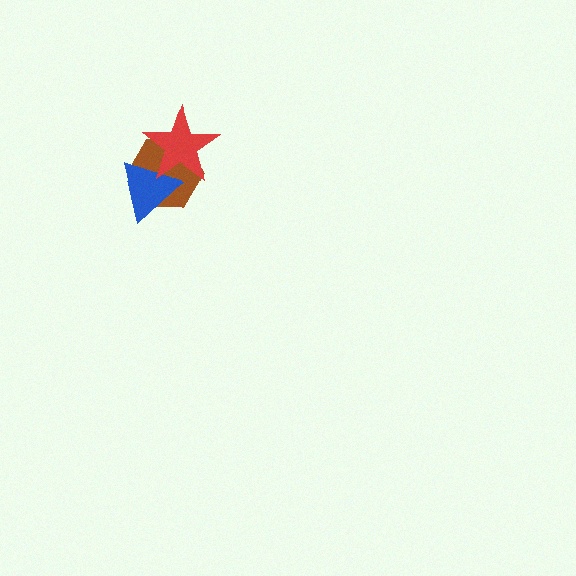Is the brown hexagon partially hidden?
Yes, it is partially covered by another shape.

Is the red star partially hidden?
No, no other shape covers it.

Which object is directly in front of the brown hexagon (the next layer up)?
The blue triangle is directly in front of the brown hexagon.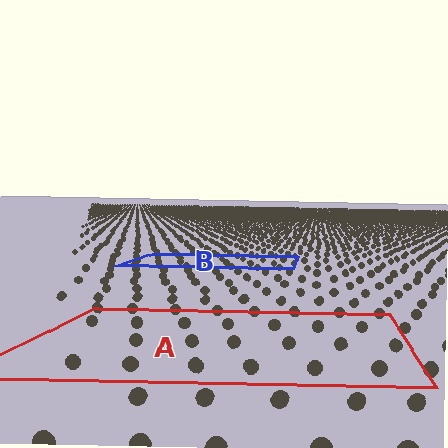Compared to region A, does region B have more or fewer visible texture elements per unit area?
Region B has more texture elements per unit area — they are packed more densely because it is farther away.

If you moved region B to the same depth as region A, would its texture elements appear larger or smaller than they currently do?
They would appear larger. At a closer depth, the same texture elements are projected at a bigger on-screen size.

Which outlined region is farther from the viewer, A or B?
Region B is farther from the viewer — the texture elements inside it appear smaller and more densely packed.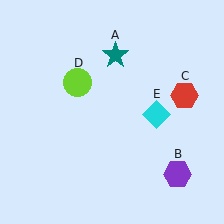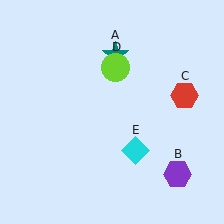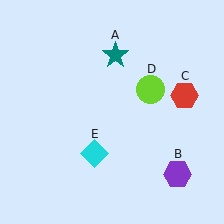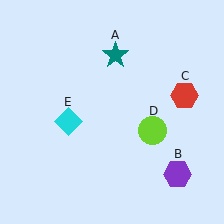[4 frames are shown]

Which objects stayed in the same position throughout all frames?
Teal star (object A) and purple hexagon (object B) and red hexagon (object C) remained stationary.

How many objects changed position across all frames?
2 objects changed position: lime circle (object D), cyan diamond (object E).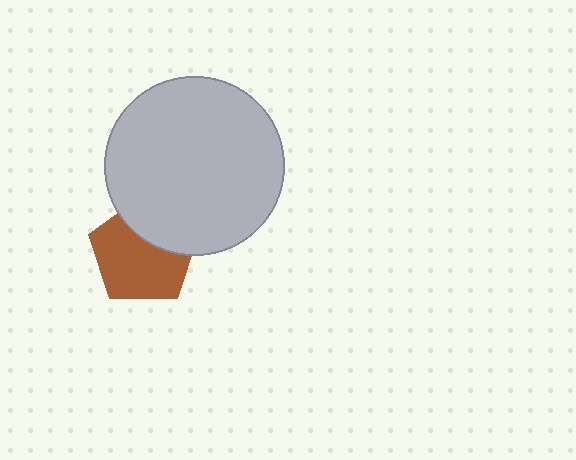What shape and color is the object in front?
The object in front is a light gray circle.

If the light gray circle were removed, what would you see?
You would see the complete brown pentagon.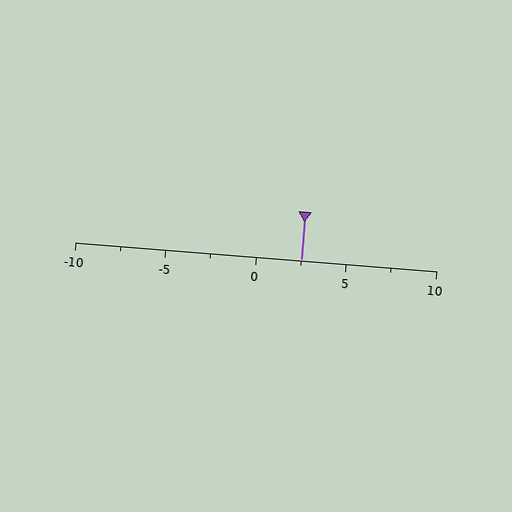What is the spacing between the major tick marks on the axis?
The major ticks are spaced 5 apart.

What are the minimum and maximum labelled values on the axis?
The axis runs from -10 to 10.